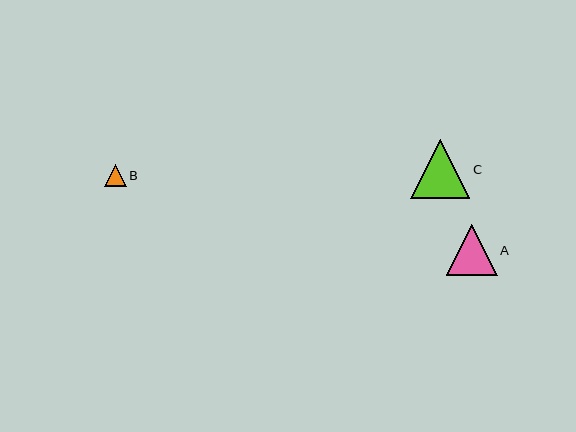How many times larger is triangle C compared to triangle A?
Triangle C is approximately 1.2 times the size of triangle A.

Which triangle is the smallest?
Triangle B is the smallest with a size of approximately 22 pixels.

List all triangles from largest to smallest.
From largest to smallest: C, A, B.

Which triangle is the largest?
Triangle C is the largest with a size of approximately 59 pixels.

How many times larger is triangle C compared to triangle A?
Triangle C is approximately 1.2 times the size of triangle A.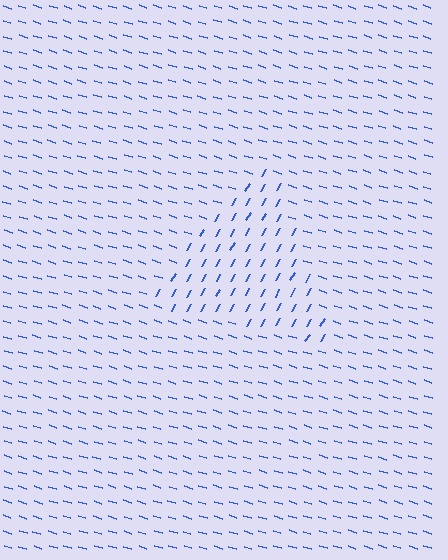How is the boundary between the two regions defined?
The boundary is defined purely by a change in line orientation (approximately 78 degrees difference). All lines are the same color and thickness.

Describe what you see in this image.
The image is filled with small blue line segments. A triangle region in the image has lines oriented differently from the surrounding lines, creating a visible texture boundary.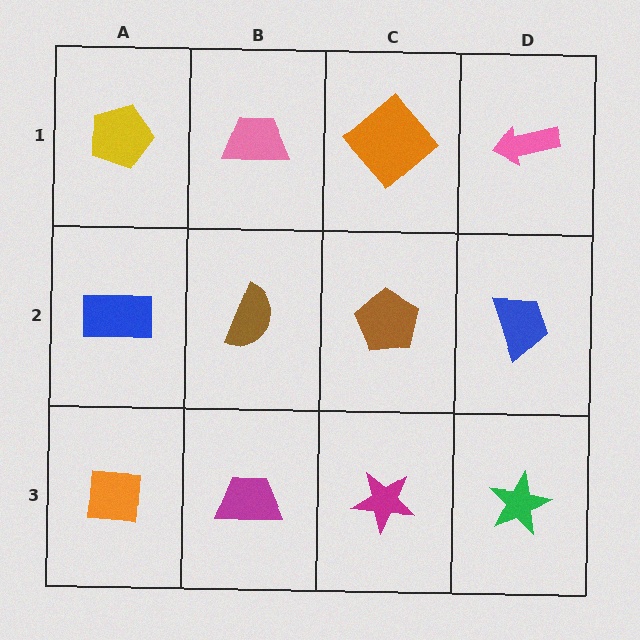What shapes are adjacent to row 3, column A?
A blue rectangle (row 2, column A), a magenta trapezoid (row 3, column B).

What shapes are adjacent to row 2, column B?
A pink trapezoid (row 1, column B), a magenta trapezoid (row 3, column B), a blue rectangle (row 2, column A), a brown pentagon (row 2, column C).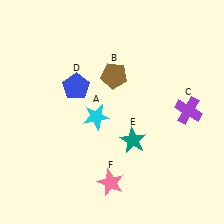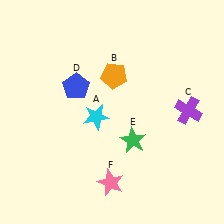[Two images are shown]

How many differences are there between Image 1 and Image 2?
There are 2 differences between the two images.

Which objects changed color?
B changed from brown to orange. E changed from teal to green.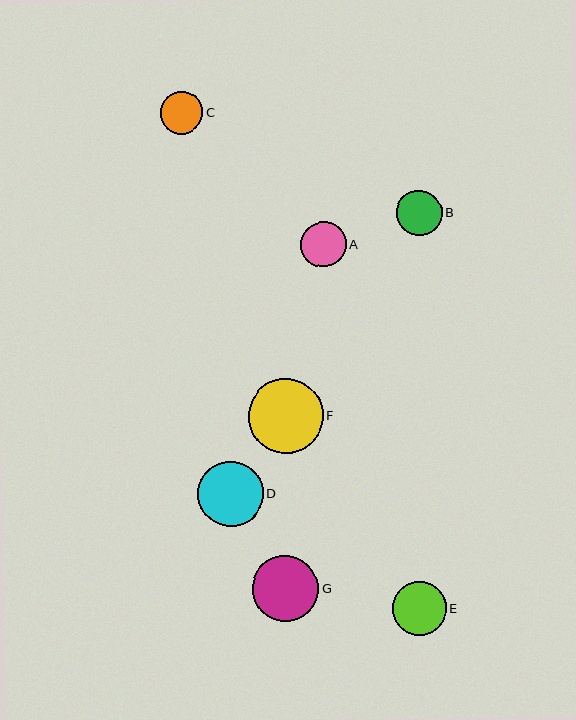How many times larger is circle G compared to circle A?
Circle G is approximately 1.5 times the size of circle A.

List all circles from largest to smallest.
From largest to smallest: F, G, D, E, B, A, C.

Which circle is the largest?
Circle F is the largest with a size of approximately 75 pixels.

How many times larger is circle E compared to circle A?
Circle E is approximately 1.2 times the size of circle A.